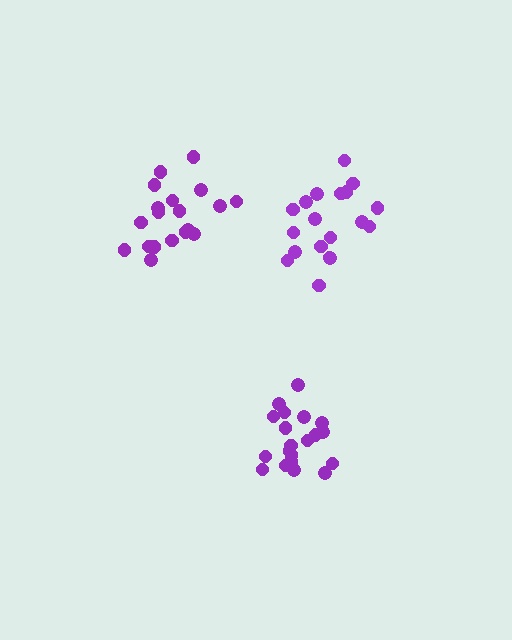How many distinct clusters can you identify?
There are 3 distinct clusters.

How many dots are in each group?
Group 1: 20 dots, Group 2: 19 dots, Group 3: 21 dots (60 total).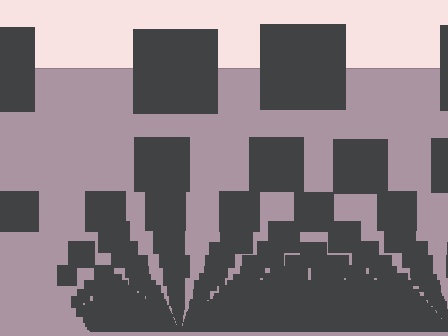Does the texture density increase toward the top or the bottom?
Density increases toward the bottom.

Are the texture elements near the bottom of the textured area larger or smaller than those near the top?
Smaller. The gradient is inverted — elements near the bottom are smaller and denser.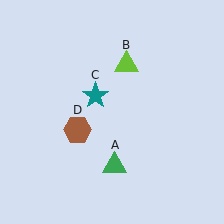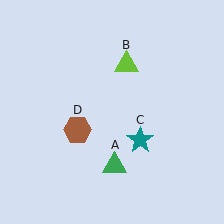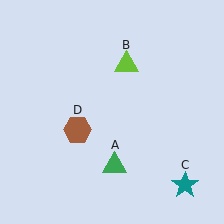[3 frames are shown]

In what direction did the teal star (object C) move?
The teal star (object C) moved down and to the right.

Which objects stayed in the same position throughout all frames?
Green triangle (object A) and lime triangle (object B) and brown hexagon (object D) remained stationary.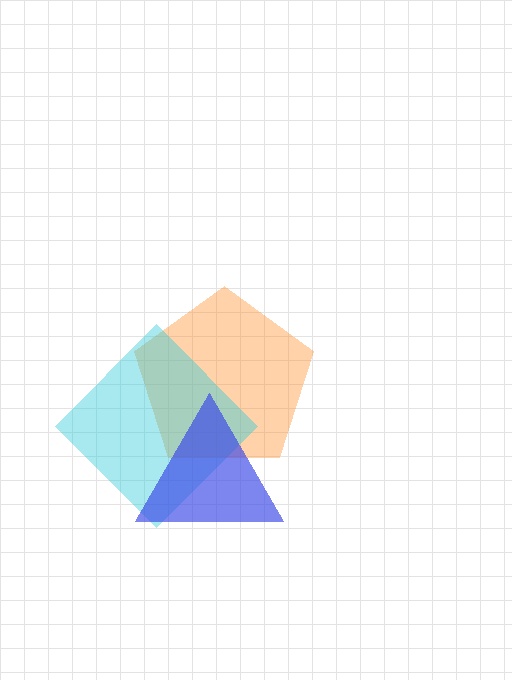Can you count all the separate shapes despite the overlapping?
Yes, there are 3 separate shapes.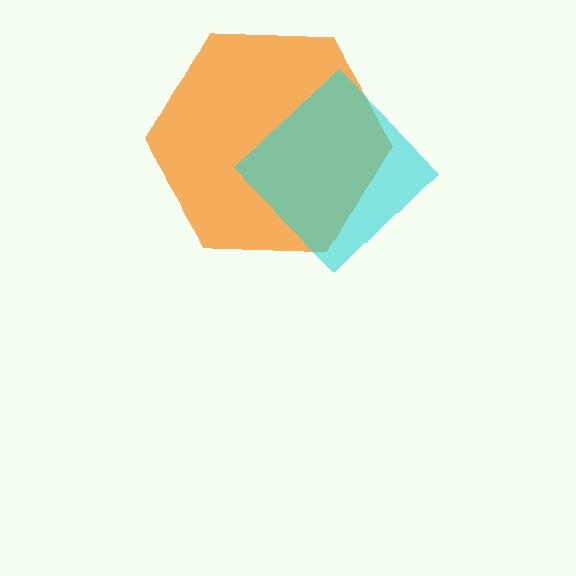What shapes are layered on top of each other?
The layered shapes are: an orange hexagon, a cyan diamond.